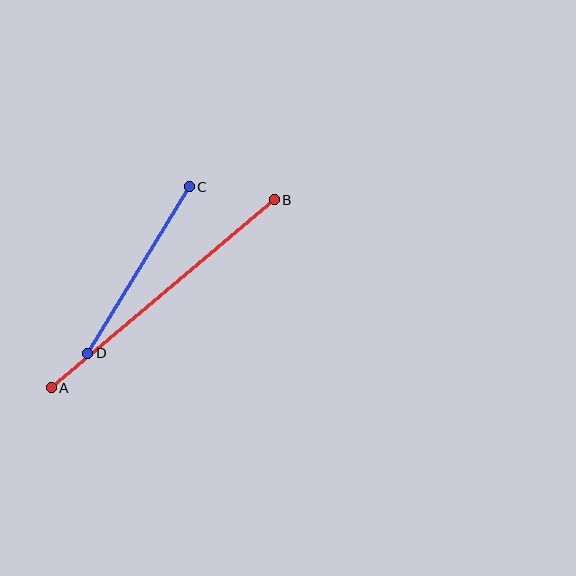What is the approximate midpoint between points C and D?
The midpoint is at approximately (139, 270) pixels.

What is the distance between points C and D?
The distance is approximately 195 pixels.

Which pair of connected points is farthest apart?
Points A and B are farthest apart.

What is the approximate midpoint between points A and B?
The midpoint is at approximately (163, 294) pixels.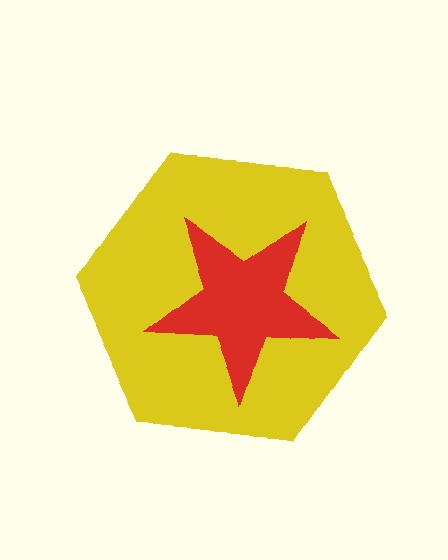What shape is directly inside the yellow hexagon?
The red star.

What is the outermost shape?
The yellow hexagon.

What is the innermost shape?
The red star.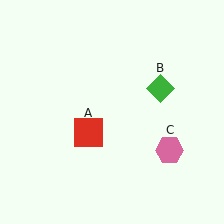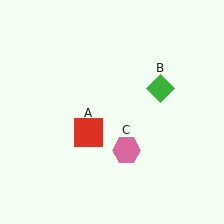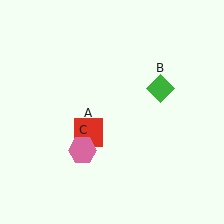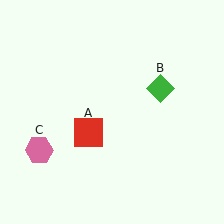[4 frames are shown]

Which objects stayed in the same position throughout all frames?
Red square (object A) and green diamond (object B) remained stationary.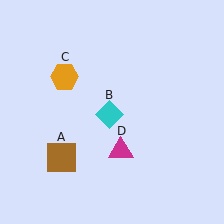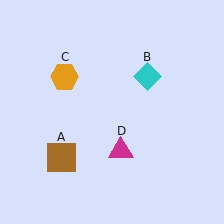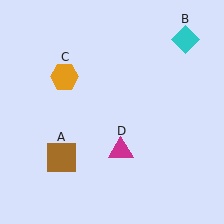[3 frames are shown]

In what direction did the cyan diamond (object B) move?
The cyan diamond (object B) moved up and to the right.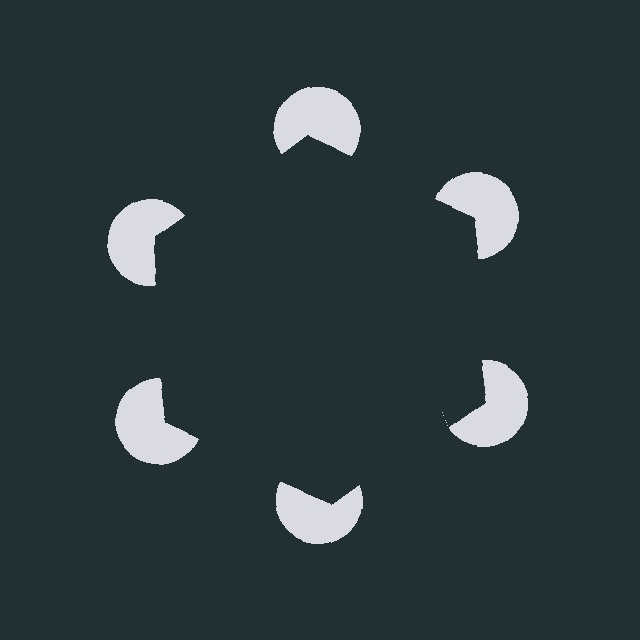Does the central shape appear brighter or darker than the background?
It typically appears slightly darker than the background, even though no actual brightness change is drawn.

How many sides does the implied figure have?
6 sides.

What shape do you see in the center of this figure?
An illusory hexagon — its edges are inferred from the aligned wedge cuts in the pac-man discs, not physically drawn.